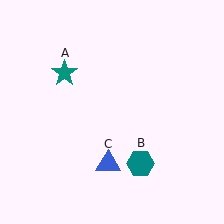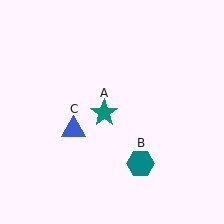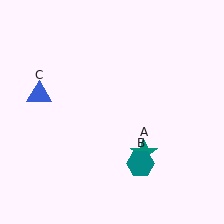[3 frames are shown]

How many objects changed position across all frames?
2 objects changed position: teal star (object A), blue triangle (object C).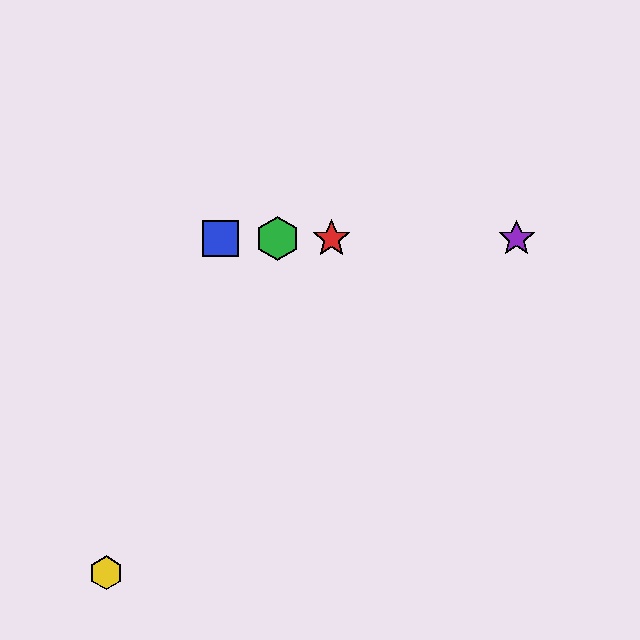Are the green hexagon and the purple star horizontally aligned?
Yes, both are at y≈239.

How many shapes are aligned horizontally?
4 shapes (the red star, the blue square, the green hexagon, the purple star) are aligned horizontally.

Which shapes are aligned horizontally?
The red star, the blue square, the green hexagon, the purple star are aligned horizontally.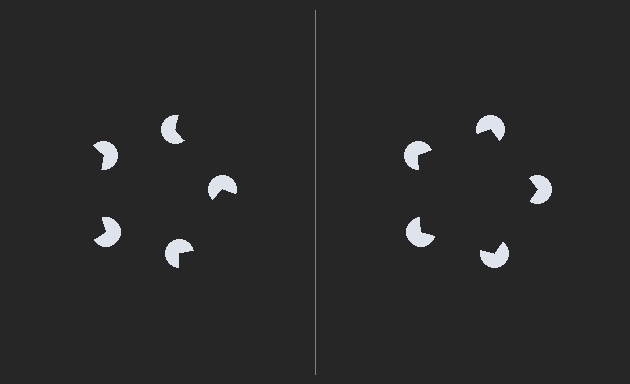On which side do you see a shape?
An illusory pentagon appears on the right side. On the left side the wedge cuts are rotated, so no coherent shape forms.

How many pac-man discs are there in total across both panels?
10 — 5 on each side.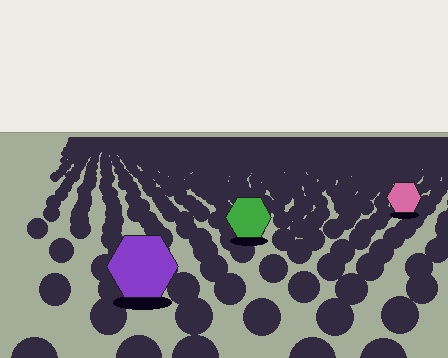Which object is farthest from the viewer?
The pink hexagon is farthest from the viewer. It appears smaller and the ground texture around it is denser.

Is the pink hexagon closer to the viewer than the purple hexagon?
No. The purple hexagon is closer — you can tell from the texture gradient: the ground texture is coarser near it.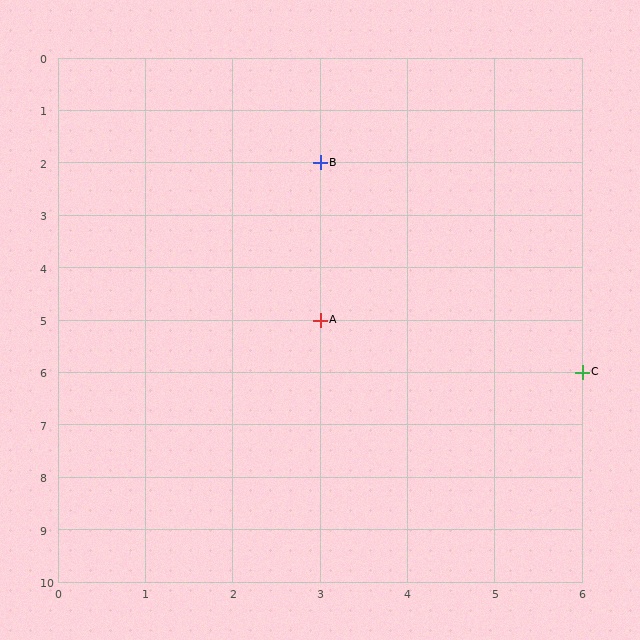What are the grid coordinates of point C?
Point C is at grid coordinates (6, 6).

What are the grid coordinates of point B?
Point B is at grid coordinates (3, 2).